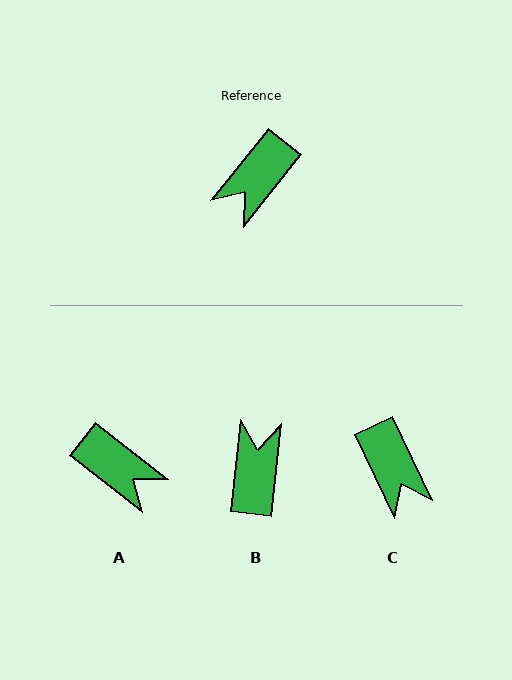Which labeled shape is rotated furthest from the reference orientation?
B, about 147 degrees away.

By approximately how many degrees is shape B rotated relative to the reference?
Approximately 147 degrees clockwise.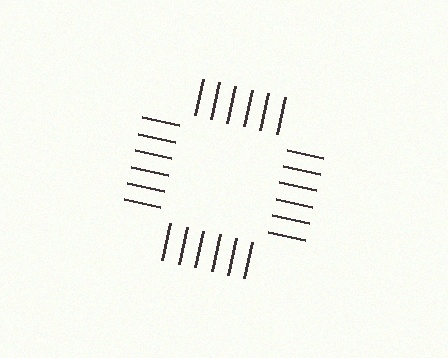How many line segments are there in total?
24 — 6 along each of the 4 edges.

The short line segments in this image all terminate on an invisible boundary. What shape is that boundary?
An illusory square — the line segments terminate on its edges but no continuous stroke is drawn.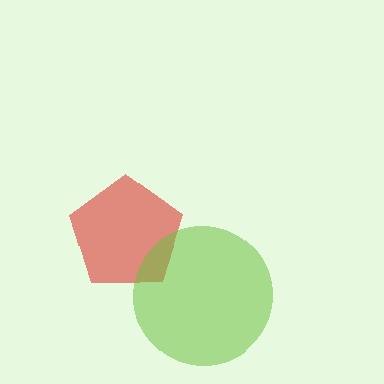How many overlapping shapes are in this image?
There are 2 overlapping shapes in the image.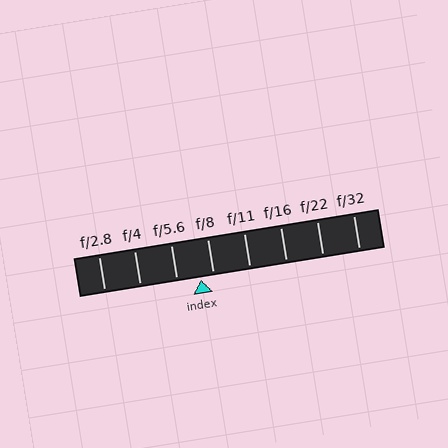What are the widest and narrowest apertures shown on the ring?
The widest aperture shown is f/2.8 and the narrowest is f/32.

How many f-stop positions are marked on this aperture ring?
There are 8 f-stop positions marked.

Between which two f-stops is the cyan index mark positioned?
The index mark is between f/5.6 and f/8.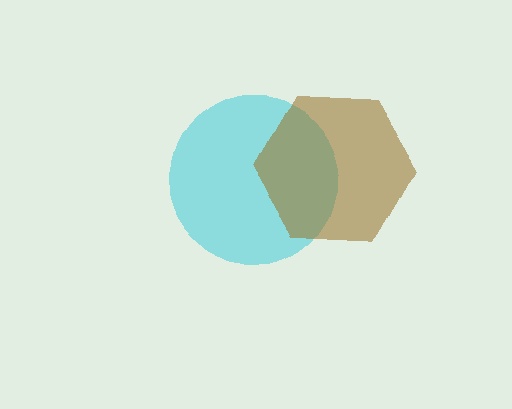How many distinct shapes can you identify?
There are 2 distinct shapes: a cyan circle, a brown hexagon.